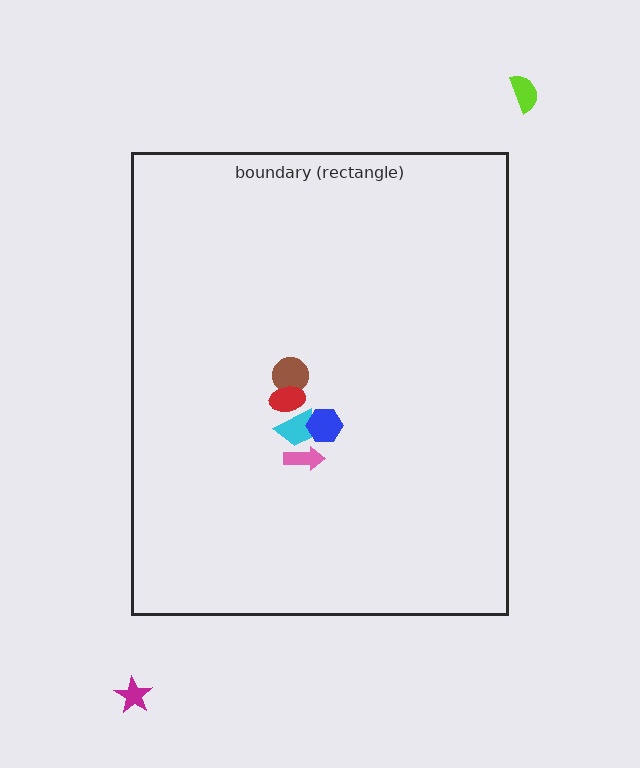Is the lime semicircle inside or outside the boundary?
Outside.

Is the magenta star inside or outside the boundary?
Outside.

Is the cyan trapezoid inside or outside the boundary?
Inside.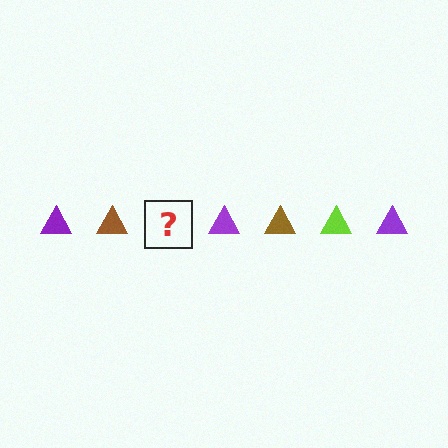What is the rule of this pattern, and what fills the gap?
The rule is that the pattern cycles through purple, brown, lime triangles. The gap should be filled with a lime triangle.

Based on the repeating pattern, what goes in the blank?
The blank should be a lime triangle.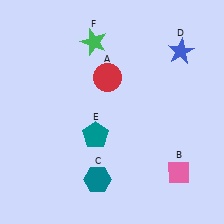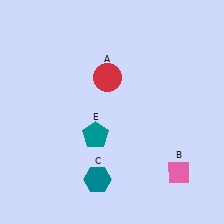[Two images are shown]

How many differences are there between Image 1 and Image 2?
There are 2 differences between the two images.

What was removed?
The blue star (D), the green star (F) were removed in Image 2.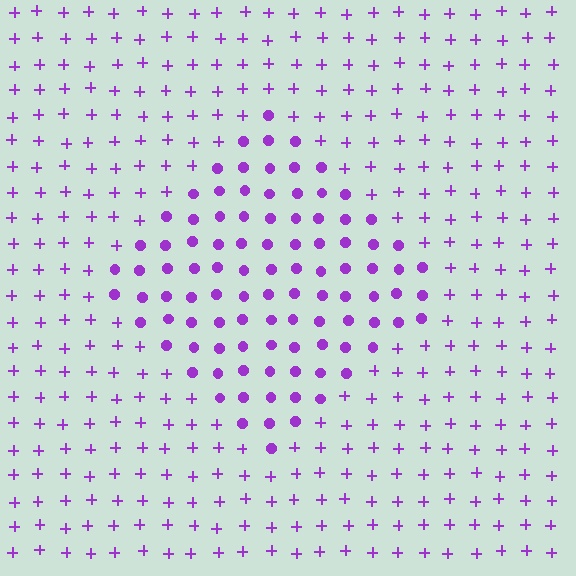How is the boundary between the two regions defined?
The boundary is defined by a change in element shape: circles inside vs. plus signs outside. All elements share the same color and spacing.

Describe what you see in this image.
The image is filled with small purple elements arranged in a uniform grid. A diamond-shaped region contains circles, while the surrounding area contains plus signs. The boundary is defined purely by the change in element shape.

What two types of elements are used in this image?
The image uses circles inside the diamond region and plus signs outside it.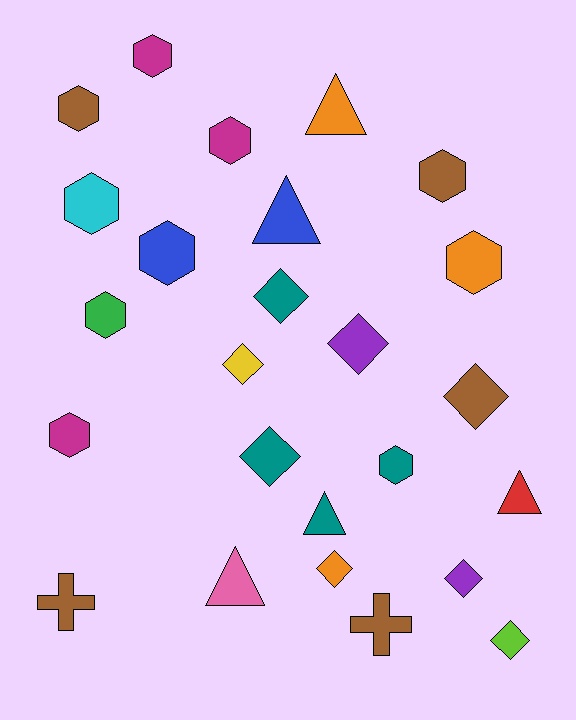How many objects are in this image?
There are 25 objects.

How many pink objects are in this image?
There is 1 pink object.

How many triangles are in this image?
There are 5 triangles.